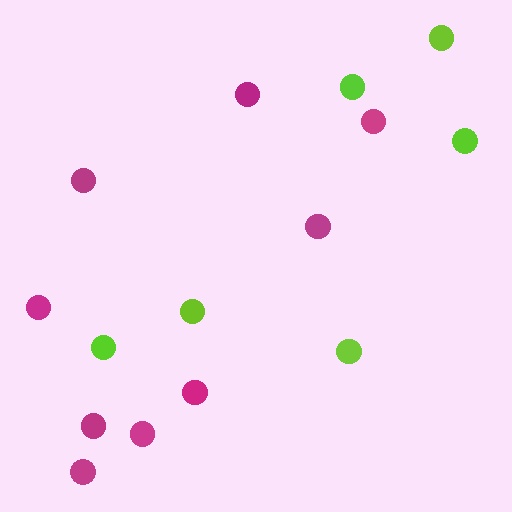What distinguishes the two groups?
There are 2 groups: one group of magenta circles (9) and one group of lime circles (6).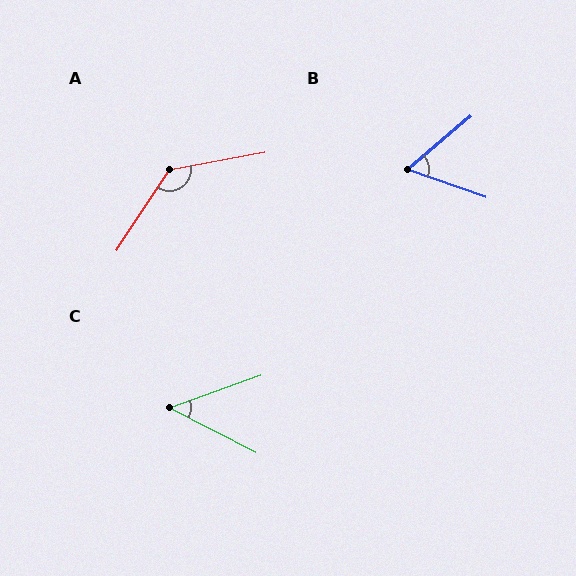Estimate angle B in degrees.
Approximately 60 degrees.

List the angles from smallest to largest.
C (47°), B (60°), A (134°).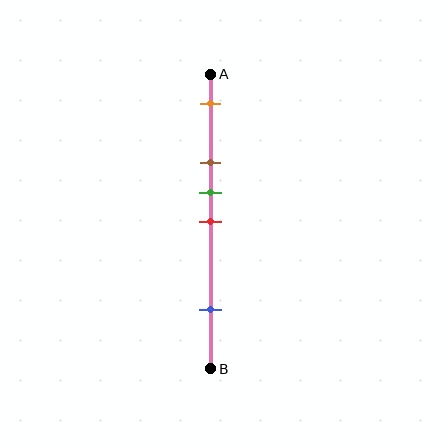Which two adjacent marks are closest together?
The green and red marks are the closest adjacent pair.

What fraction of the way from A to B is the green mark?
The green mark is approximately 40% (0.4) of the way from A to B.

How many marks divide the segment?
There are 5 marks dividing the segment.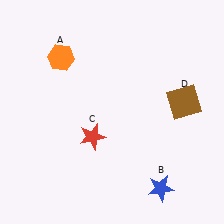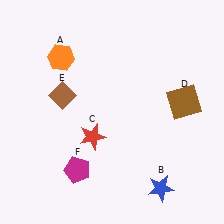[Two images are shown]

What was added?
A brown diamond (E), a magenta pentagon (F) were added in Image 2.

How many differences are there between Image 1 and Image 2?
There are 2 differences between the two images.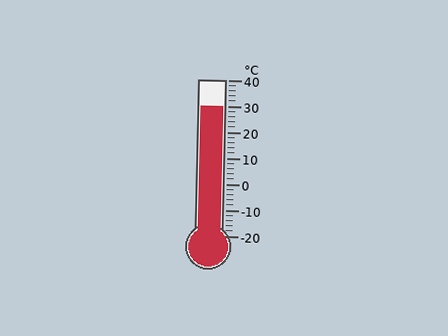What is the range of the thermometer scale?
The thermometer scale ranges from -20°C to 40°C.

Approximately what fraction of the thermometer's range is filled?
The thermometer is filled to approximately 85% of its range.